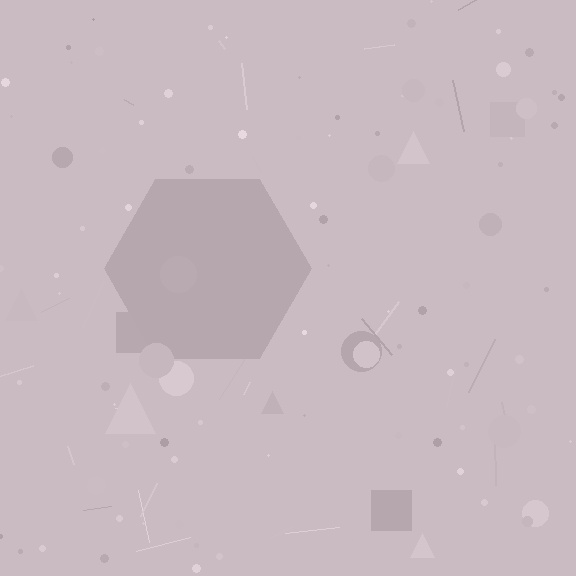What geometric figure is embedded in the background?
A hexagon is embedded in the background.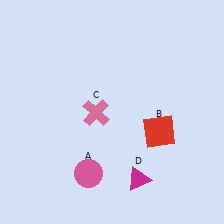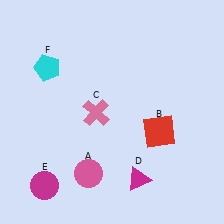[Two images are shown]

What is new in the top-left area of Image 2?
A cyan pentagon (F) was added in the top-left area of Image 2.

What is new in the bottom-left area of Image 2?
A magenta circle (E) was added in the bottom-left area of Image 2.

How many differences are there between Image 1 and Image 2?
There are 2 differences between the two images.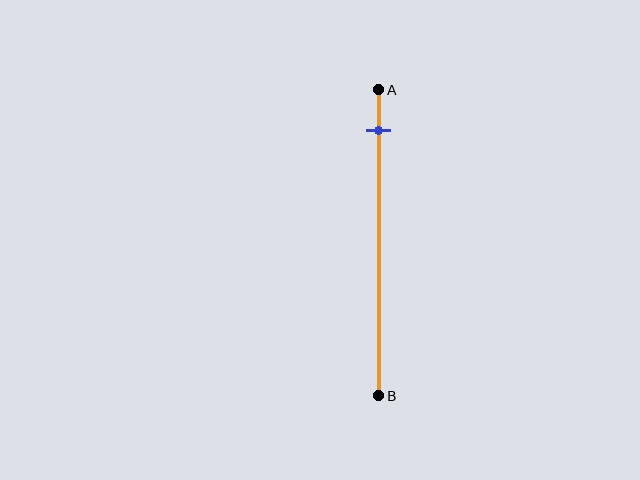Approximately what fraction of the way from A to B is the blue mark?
The blue mark is approximately 15% of the way from A to B.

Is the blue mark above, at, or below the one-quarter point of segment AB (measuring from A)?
The blue mark is above the one-quarter point of segment AB.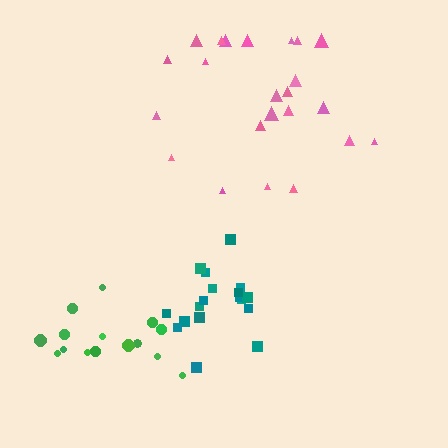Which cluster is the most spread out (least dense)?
Pink.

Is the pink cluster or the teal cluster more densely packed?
Teal.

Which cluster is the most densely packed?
Teal.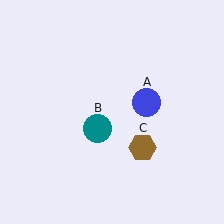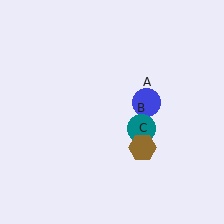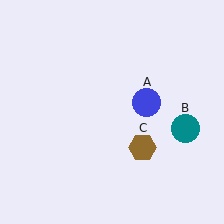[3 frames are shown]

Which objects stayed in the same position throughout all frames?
Blue circle (object A) and brown hexagon (object C) remained stationary.